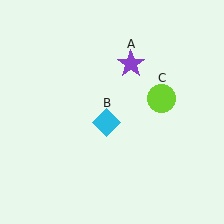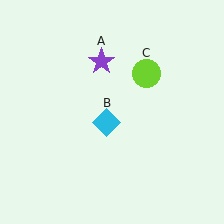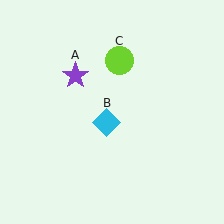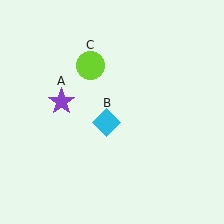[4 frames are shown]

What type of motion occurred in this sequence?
The purple star (object A), lime circle (object C) rotated counterclockwise around the center of the scene.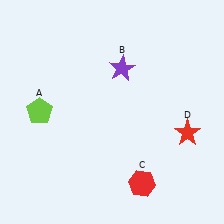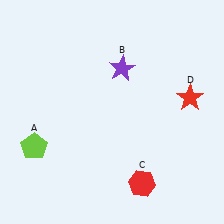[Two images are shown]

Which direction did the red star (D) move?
The red star (D) moved up.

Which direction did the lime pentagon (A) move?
The lime pentagon (A) moved down.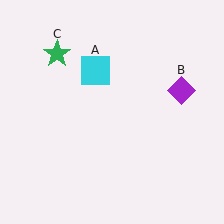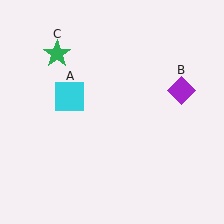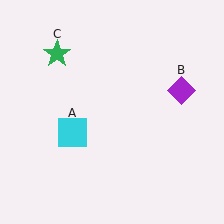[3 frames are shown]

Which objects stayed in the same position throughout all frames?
Purple diamond (object B) and green star (object C) remained stationary.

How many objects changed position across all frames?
1 object changed position: cyan square (object A).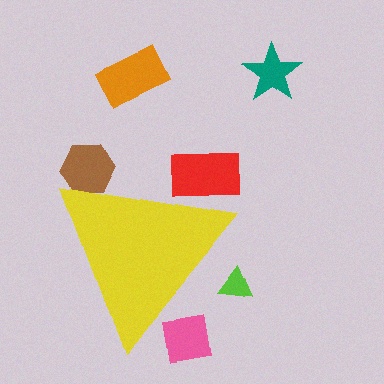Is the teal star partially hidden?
No, the teal star is fully visible.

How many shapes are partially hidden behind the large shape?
4 shapes are partially hidden.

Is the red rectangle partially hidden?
Yes, the red rectangle is partially hidden behind the yellow triangle.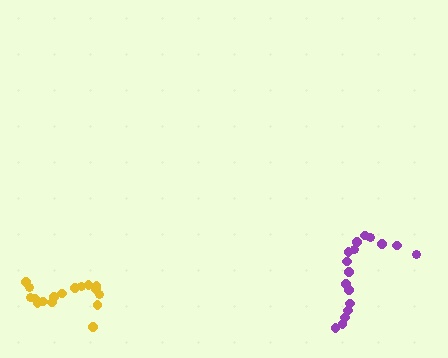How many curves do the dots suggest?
There are 2 distinct paths.